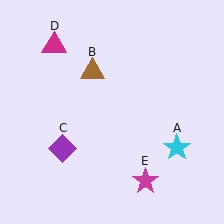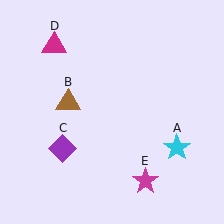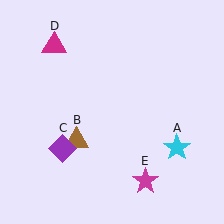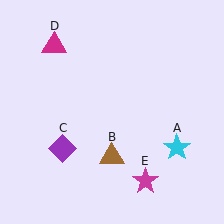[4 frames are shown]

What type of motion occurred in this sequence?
The brown triangle (object B) rotated counterclockwise around the center of the scene.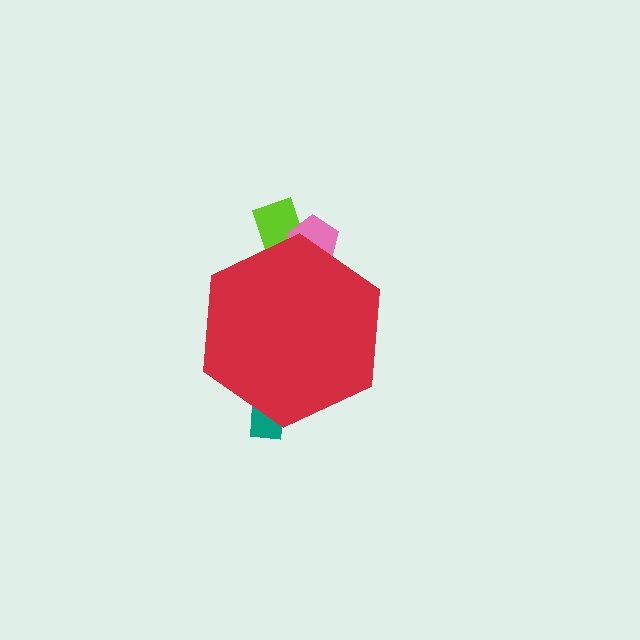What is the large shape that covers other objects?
A red hexagon.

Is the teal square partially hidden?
Yes, the teal square is partially hidden behind the red hexagon.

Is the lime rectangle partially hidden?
Yes, the lime rectangle is partially hidden behind the red hexagon.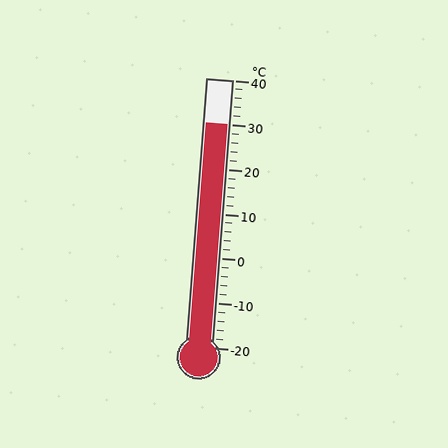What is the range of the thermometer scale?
The thermometer scale ranges from -20°C to 40°C.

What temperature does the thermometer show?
The thermometer shows approximately 30°C.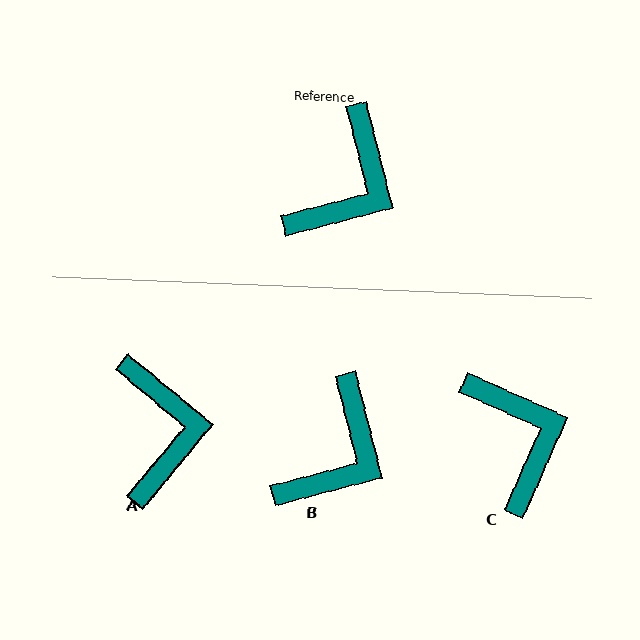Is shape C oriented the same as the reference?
No, it is off by about 52 degrees.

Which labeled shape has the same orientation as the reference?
B.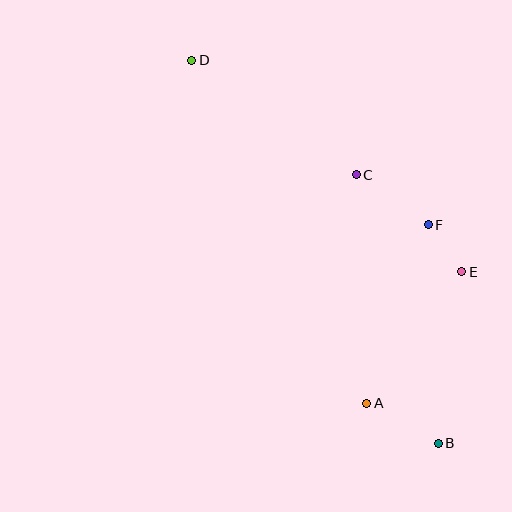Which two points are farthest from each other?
Points B and D are farthest from each other.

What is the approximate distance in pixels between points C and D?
The distance between C and D is approximately 200 pixels.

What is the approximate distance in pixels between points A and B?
The distance between A and B is approximately 82 pixels.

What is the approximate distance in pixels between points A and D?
The distance between A and D is approximately 385 pixels.